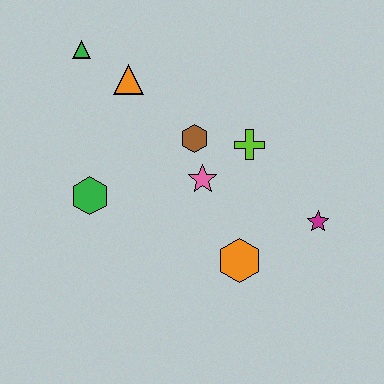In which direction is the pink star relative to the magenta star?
The pink star is to the left of the magenta star.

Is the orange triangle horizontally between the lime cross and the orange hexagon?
No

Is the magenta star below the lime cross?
Yes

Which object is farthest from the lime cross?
The green triangle is farthest from the lime cross.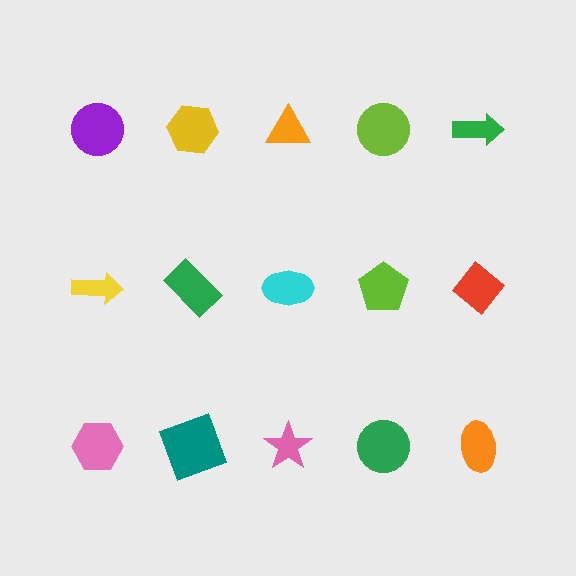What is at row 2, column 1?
A yellow arrow.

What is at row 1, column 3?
An orange triangle.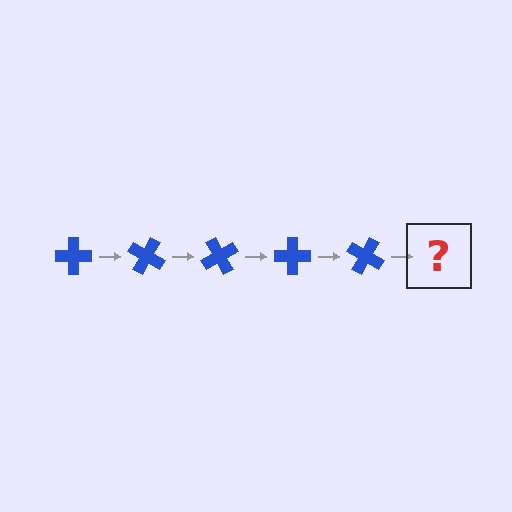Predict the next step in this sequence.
The next step is a blue cross rotated 150 degrees.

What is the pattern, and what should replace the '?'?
The pattern is that the cross rotates 30 degrees each step. The '?' should be a blue cross rotated 150 degrees.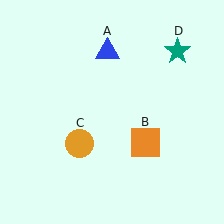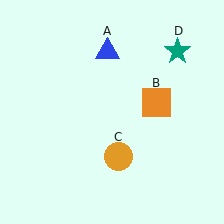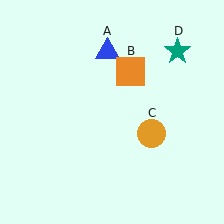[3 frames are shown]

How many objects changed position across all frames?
2 objects changed position: orange square (object B), orange circle (object C).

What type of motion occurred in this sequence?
The orange square (object B), orange circle (object C) rotated counterclockwise around the center of the scene.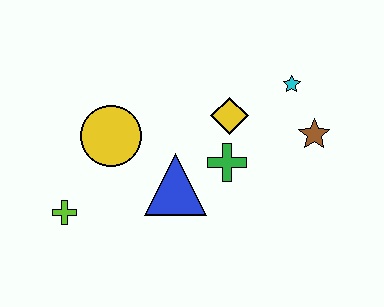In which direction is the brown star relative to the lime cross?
The brown star is to the right of the lime cross.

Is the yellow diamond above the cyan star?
No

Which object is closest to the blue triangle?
The green cross is closest to the blue triangle.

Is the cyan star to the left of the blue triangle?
No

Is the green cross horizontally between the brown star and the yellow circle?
Yes